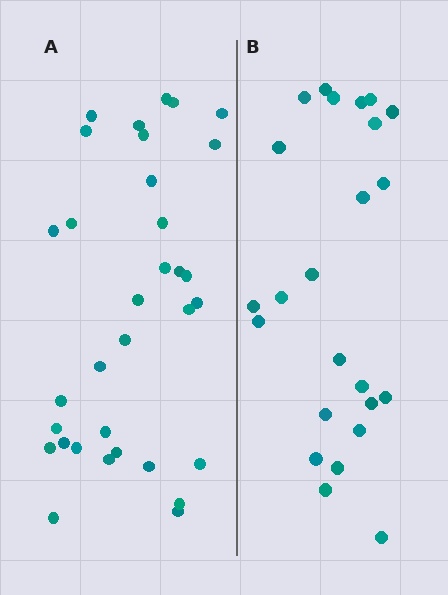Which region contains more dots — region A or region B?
Region A (the left region) has more dots.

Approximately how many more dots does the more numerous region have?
Region A has roughly 8 or so more dots than region B.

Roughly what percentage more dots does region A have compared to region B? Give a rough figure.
About 40% more.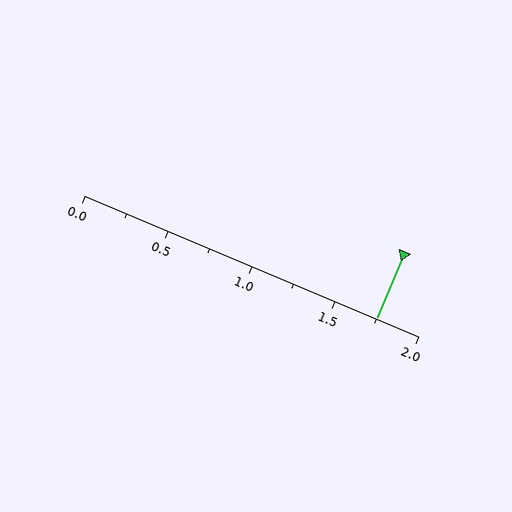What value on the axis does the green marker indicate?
The marker indicates approximately 1.75.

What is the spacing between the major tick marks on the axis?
The major ticks are spaced 0.5 apart.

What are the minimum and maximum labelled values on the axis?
The axis runs from 0.0 to 2.0.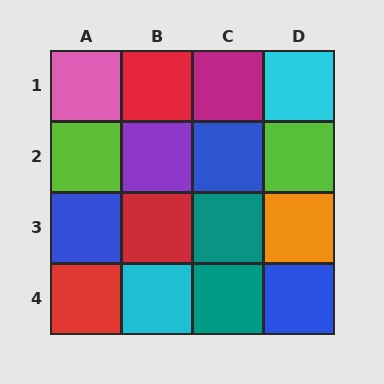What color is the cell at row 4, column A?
Red.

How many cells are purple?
1 cell is purple.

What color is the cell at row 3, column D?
Orange.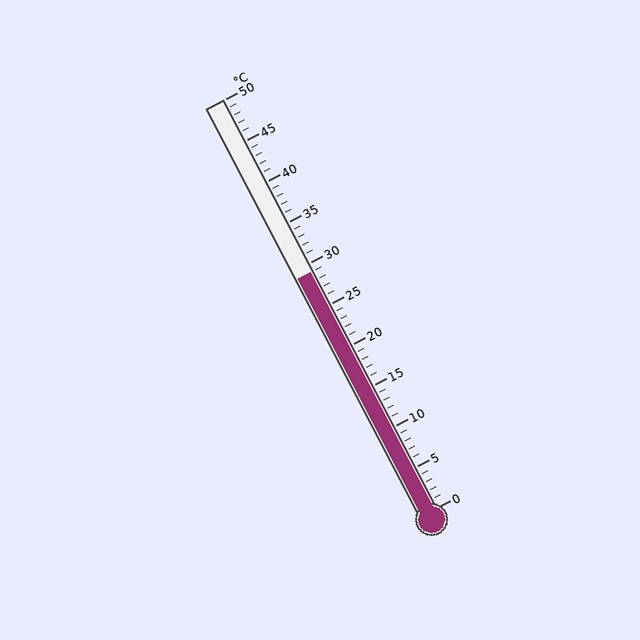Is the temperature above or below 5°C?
The temperature is above 5°C.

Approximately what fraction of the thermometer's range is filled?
The thermometer is filled to approximately 60% of its range.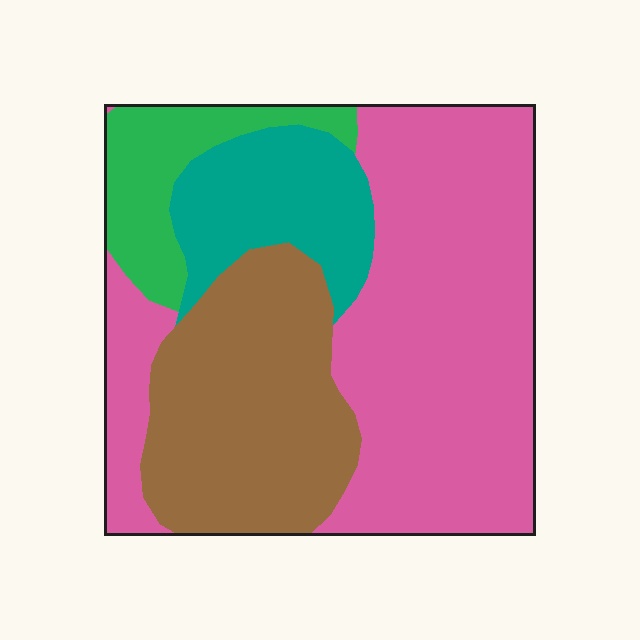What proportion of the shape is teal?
Teal covers roughly 15% of the shape.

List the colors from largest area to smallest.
From largest to smallest: pink, brown, teal, green.